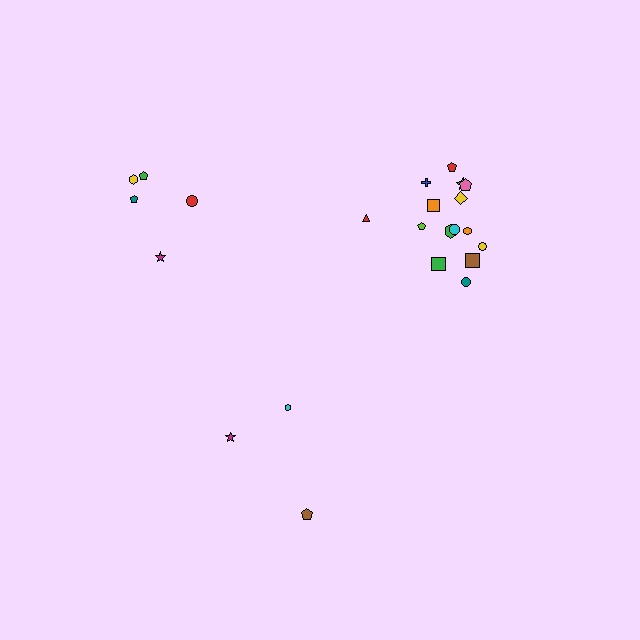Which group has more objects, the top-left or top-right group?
The top-right group.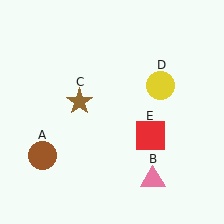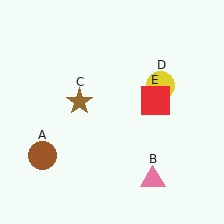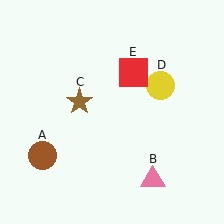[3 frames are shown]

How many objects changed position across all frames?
1 object changed position: red square (object E).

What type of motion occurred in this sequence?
The red square (object E) rotated counterclockwise around the center of the scene.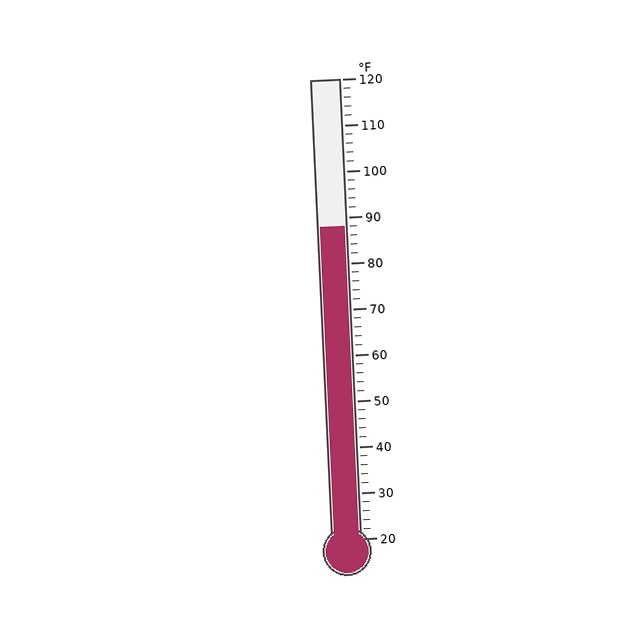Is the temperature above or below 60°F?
The temperature is above 60°F.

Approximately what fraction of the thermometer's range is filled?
The thermometer is filled to approximately 70% of its range.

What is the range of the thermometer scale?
The thermometer scale ranges from 20°F to 120°F.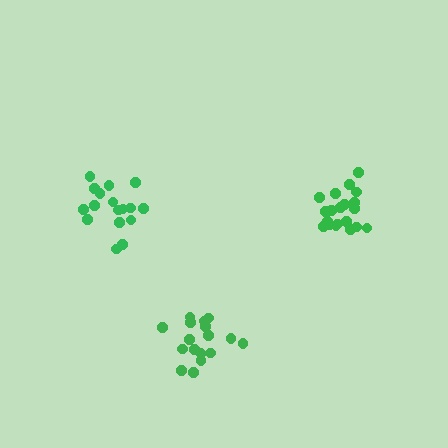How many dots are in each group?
Group 1: 17 dots, Group 2: 17 dots, Group 3: 20 dots (54 total).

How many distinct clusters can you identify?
There are 3 distinct clusters.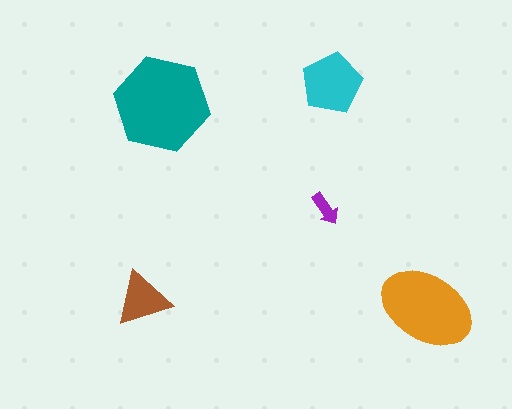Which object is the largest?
The teal hexagon.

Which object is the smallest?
The purple arrow.